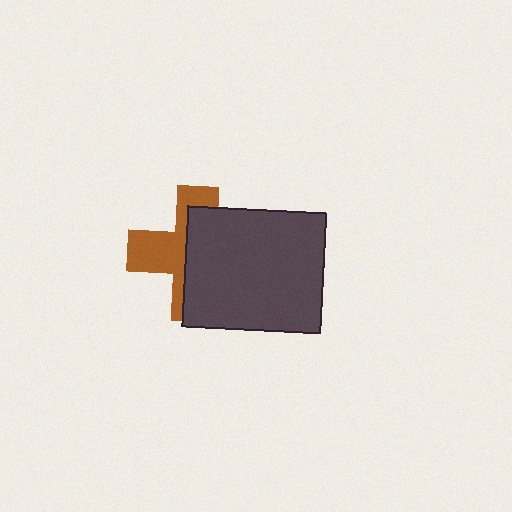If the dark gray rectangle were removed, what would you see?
You would see the complete brown cross.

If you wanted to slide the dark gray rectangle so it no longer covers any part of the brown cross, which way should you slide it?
Slide it right — that is the most direct way to separate the two shapes.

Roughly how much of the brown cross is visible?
A small part of it is visible (roughly 43%).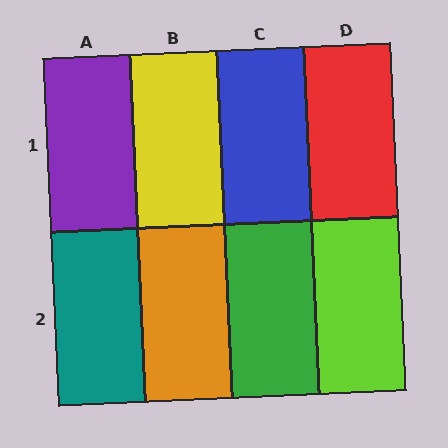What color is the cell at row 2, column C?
Green.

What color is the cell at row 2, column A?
Teal.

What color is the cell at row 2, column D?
Lime.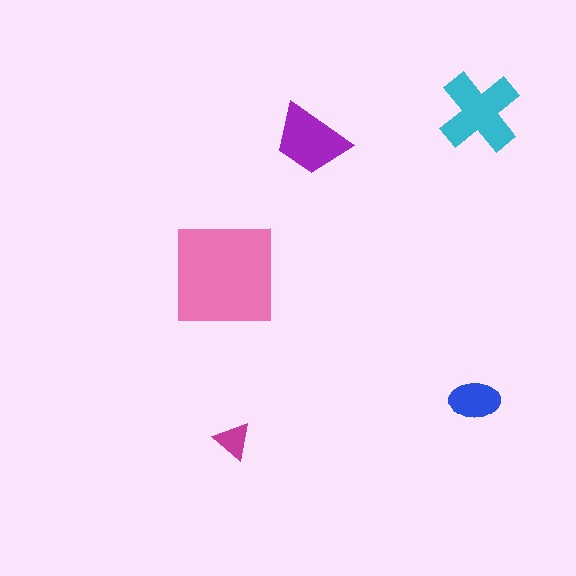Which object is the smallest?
The magenta triangle.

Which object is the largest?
The pink square.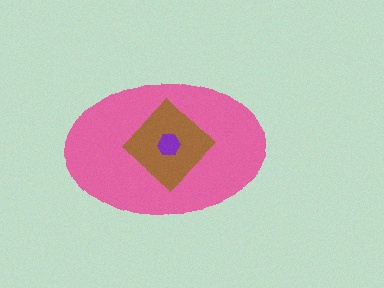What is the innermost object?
The purple hexagon.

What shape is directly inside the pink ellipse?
The brown diamond.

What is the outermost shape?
The pink ellipse.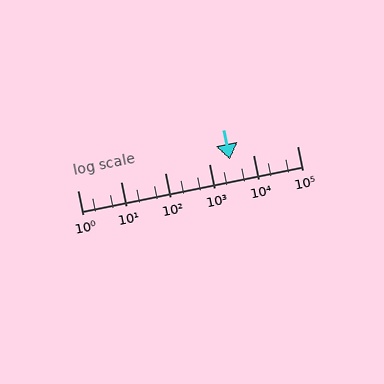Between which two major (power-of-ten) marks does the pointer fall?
The pointer is between 1000 and 10000.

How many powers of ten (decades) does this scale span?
The scale spans 5 decades, from 1 to 100000.